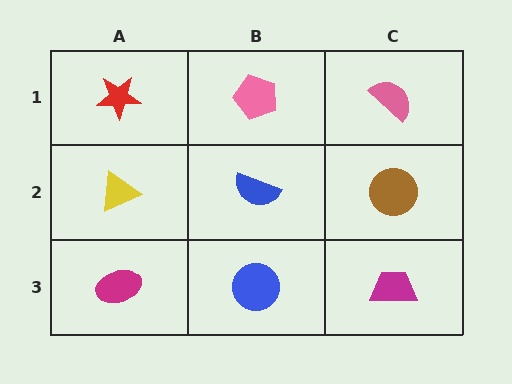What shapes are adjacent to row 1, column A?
A yellow triangle (row 2, column A), a pink pentagon (row 1, column B).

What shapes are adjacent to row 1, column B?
A blue semicircle (row 2, column B), a red star (row 1, column A), a pink semicircle (row 1, column C).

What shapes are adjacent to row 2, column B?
A pink pentagon (row 1, column B), a blue circle (row 3, column B), a yellow triangle (row 2, column A), a brown circle (row 2, column C).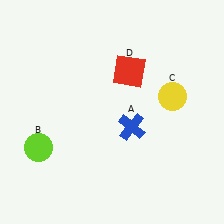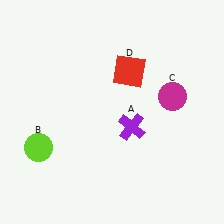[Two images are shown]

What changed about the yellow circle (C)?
In Image 1, C is yellow. In Image 2, it changed to magenta.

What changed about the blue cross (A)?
In Image 1, A is blue. In Image 2, it changed to purple.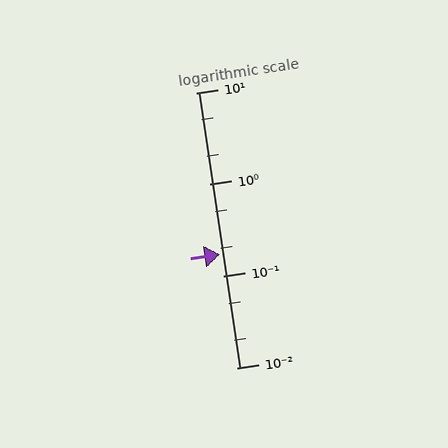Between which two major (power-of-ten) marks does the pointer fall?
The pointer is between 0.1 and 1.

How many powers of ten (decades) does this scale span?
The scale spans 3 decades, from 0.01 to 10.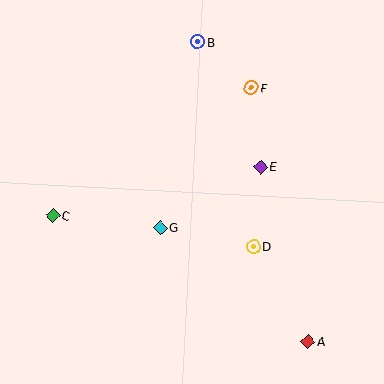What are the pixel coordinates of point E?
Point E is at (261, 167).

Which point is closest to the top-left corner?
Point B is closest to the top-left corner.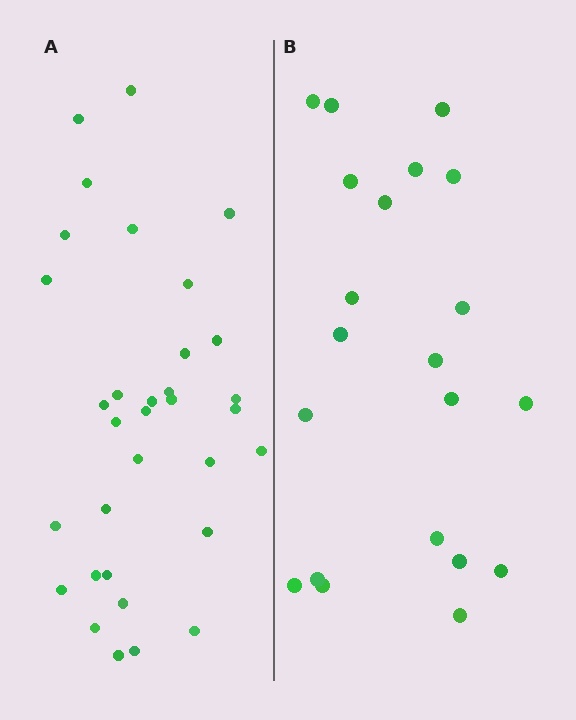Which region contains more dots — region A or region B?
Region A (the left region) has more dots.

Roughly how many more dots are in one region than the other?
Region A has roughly 12 or so more dots than region B.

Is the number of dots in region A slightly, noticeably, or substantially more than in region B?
Region A has substantially more. The ratio is roughly 1.6 to 1.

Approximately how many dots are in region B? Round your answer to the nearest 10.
About 20 dots. (The exact count is 21, which rounds to 20.)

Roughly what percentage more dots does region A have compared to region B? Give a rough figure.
About 55% more.